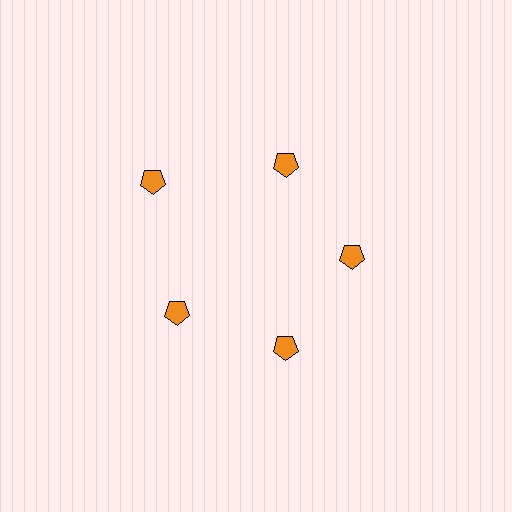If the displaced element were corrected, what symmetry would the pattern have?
It would have 5-fold rotational symmetry — the pattern would map onto itself every 72 degrees.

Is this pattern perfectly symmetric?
No. The 5 orange pentagons are arranged in a ring, but one element near the 10 o'clock position is pushed outward from the center, breaking the 5-fold rotational symmetry.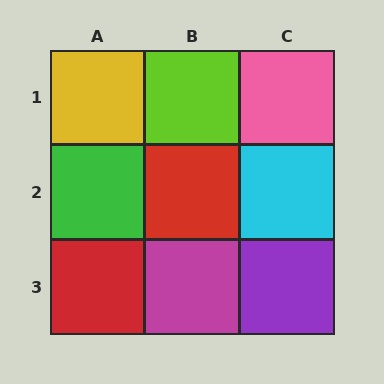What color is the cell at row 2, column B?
Red.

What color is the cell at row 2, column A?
Green.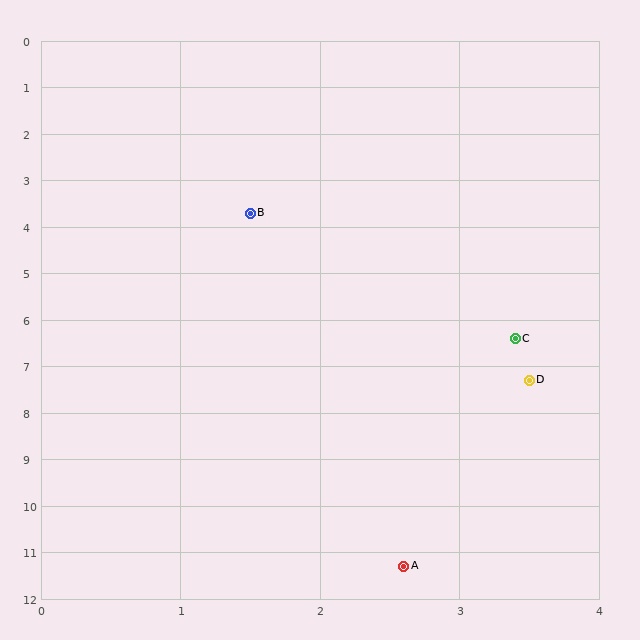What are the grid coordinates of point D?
Point D is at approximately (3.5, 7.3).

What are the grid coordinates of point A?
Point A is at approximately (2.6, 11.3).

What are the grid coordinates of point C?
Point C is at approximately (3.4, 6.4).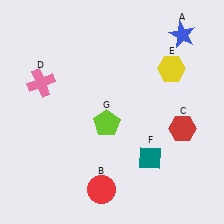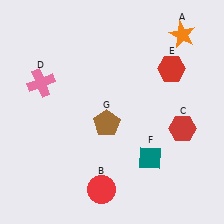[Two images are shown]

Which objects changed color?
A changed from blue to orange. E changed from yellow to red. G changed from lime to brown.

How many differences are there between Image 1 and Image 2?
There are 3 differences between the two images.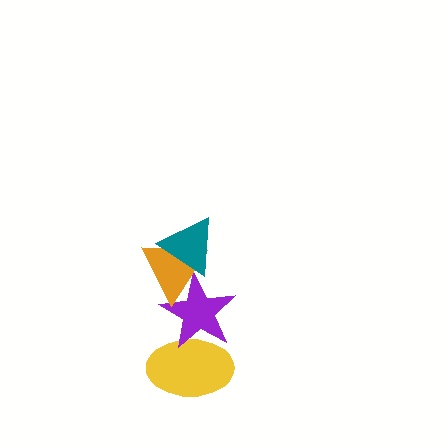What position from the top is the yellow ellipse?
The yellow ellipse is 4th from the top.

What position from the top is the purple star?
The purple star is 3rd from the top.